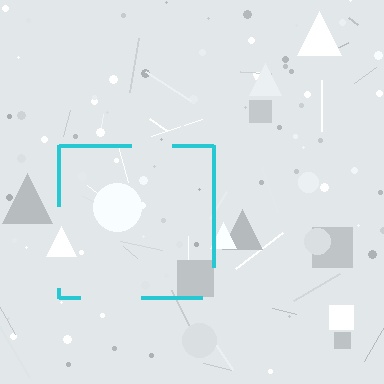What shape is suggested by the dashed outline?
The dashed outline suggests a square.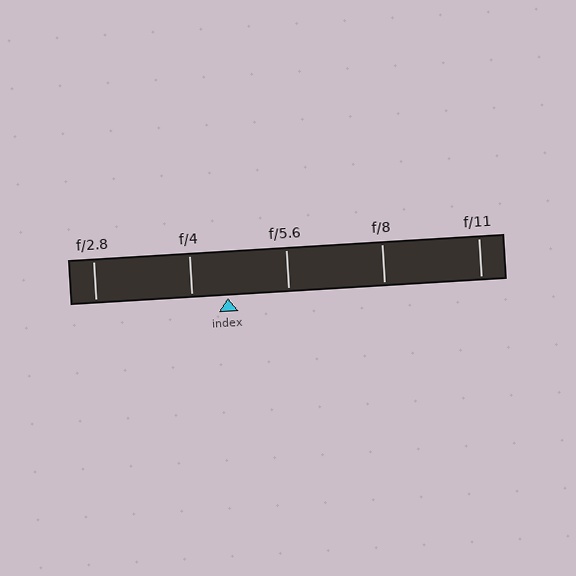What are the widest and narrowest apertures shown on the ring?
The widest aperture shown is f/2.8 and the narrowest is f/11.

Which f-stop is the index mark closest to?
The index mark is closest to f/4.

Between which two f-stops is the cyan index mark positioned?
The index mark is between f/4 and f/5.6.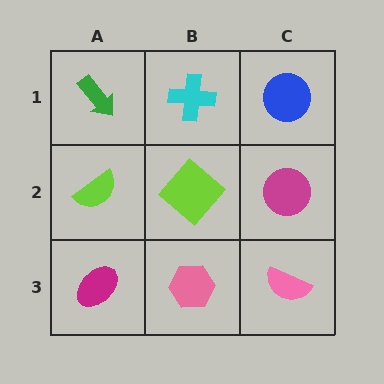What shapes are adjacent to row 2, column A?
A green arrow (row 1, column A), a magenta ellipse (row 3, column A), a lime diamond (row 2, column B).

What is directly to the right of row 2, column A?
A lime diamond.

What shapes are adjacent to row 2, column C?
A blue circle (row 1, column C), a pink semicircle (row 3, column C), a lime diamond (row 2, column B).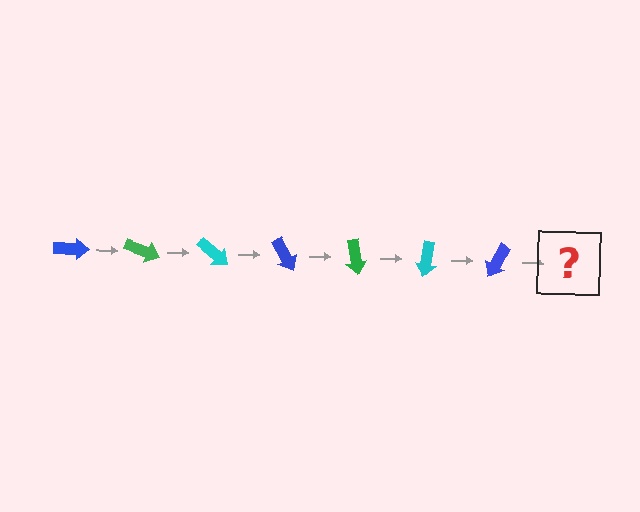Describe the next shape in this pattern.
It should be a green arrow, rotated 140 degrees from the start.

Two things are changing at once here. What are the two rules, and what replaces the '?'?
The two rules are that it rotates 20 degrees each step and the color cycles through blue, green, and cyan. The '?' should be a green arrow, rotated 140 degrees from the start.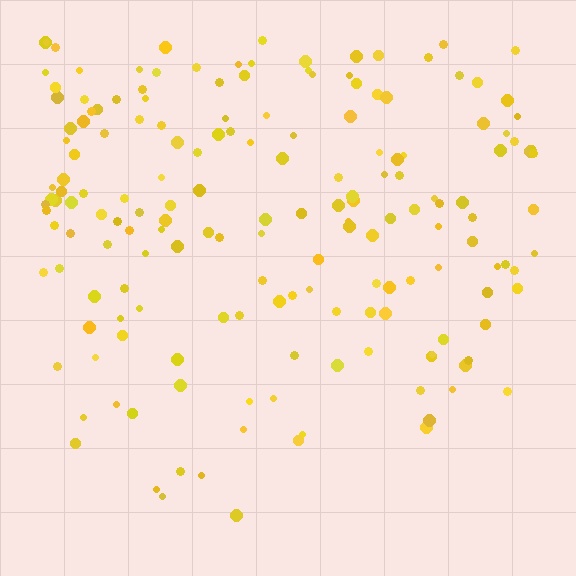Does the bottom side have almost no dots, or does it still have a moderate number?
Still a moderate number, just noticeably fewer than the top.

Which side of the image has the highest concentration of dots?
The top.